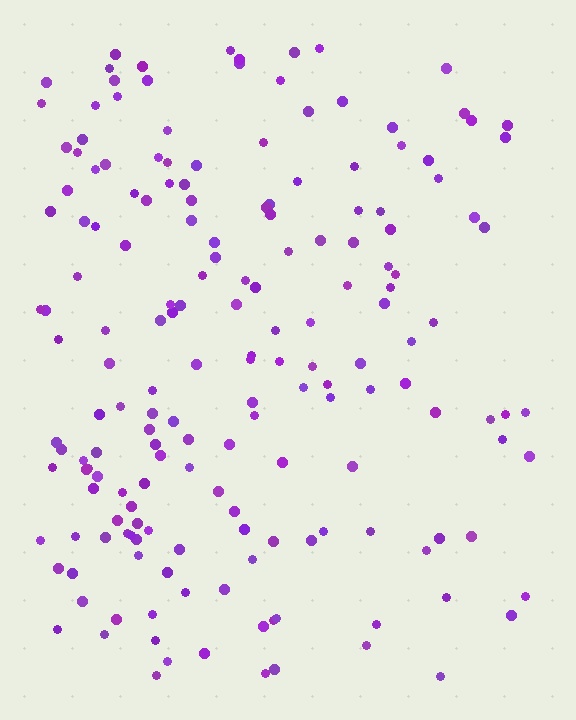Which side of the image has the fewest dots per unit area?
The right.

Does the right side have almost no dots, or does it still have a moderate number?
Still a moderate number, just noticeably fewer than the left.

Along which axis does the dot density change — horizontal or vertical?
Horizontal.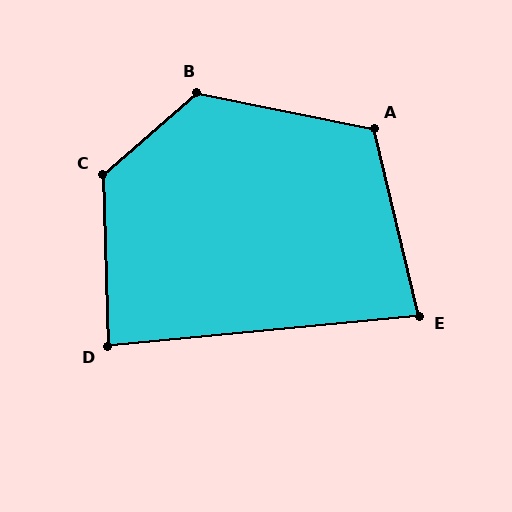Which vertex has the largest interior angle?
C, at approximately 129 degrees.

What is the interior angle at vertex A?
Approximately 115 degrees (obtuse).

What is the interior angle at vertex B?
Approximately 127 degrees (obtuse).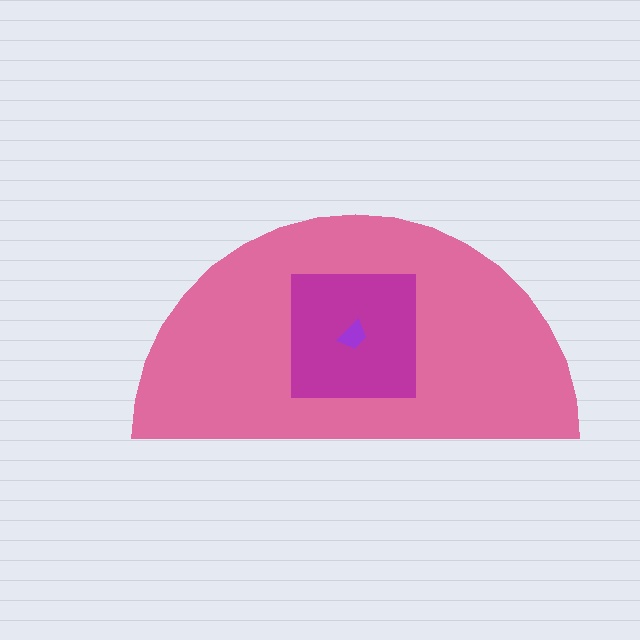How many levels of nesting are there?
3.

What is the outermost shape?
The pink semicircle.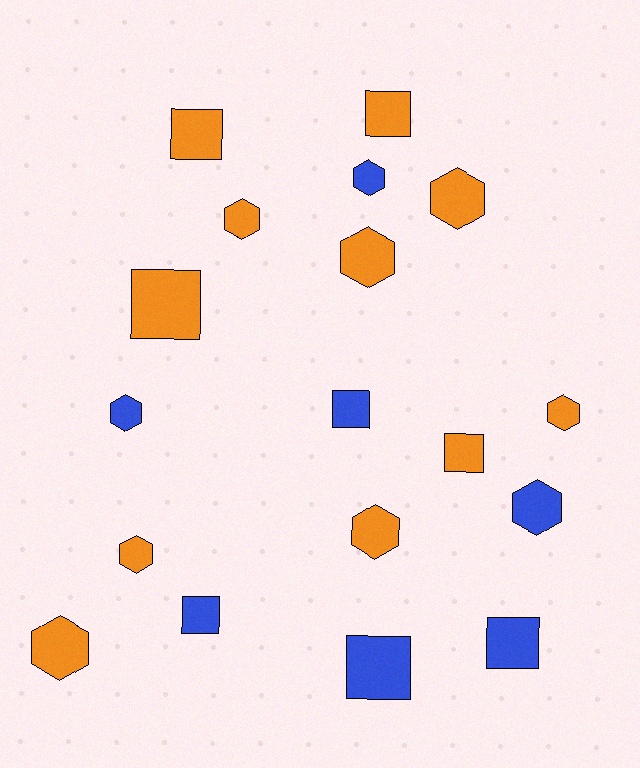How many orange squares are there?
There are 4 orange squares.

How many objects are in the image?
There are 18 objects.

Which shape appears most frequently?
Hexagon, with 10 objects.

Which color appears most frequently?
Orange, with 11 objects.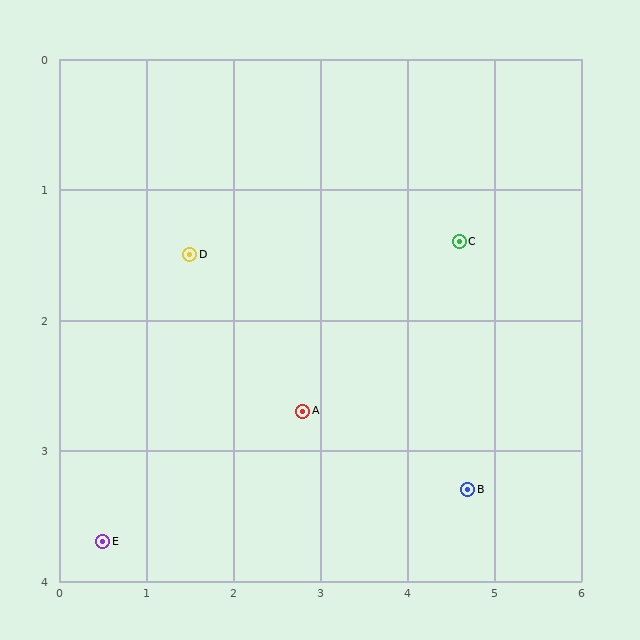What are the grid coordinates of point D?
Point D is at approximately (1.5, 1.5).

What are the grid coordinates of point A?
Point A is at approximately (2.8, 2.7).